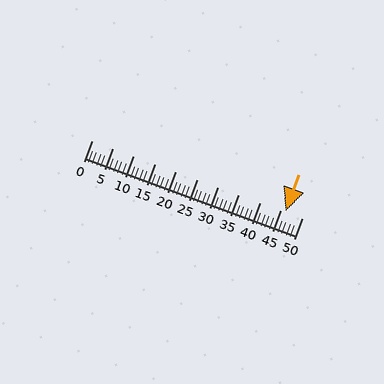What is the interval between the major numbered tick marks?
The major tick marks are spaced 5 units apart.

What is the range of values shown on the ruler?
The ruler shows values from 0 to 50.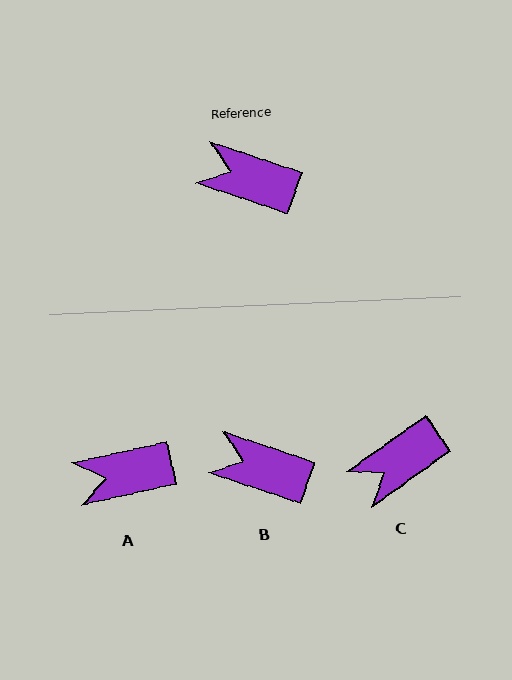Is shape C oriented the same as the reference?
No, it is off by about 54 degrees.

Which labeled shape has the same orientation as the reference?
B.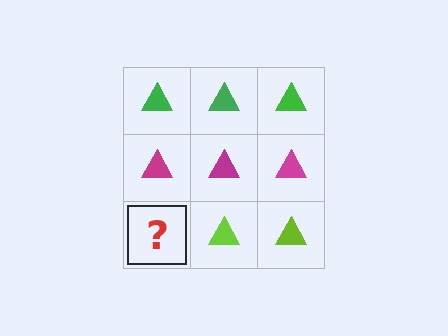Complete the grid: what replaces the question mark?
The question mark should be replaced with a lime triangle.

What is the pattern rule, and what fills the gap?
The rule is that each row has a consistent color. The gap should be filled with a lime triangle.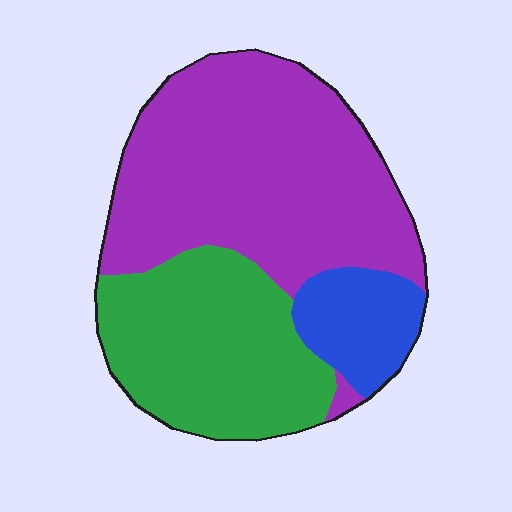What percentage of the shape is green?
Green takes up about one third (1/3) of the shape.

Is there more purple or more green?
Purple.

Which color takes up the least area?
Blue, at roughly 10%.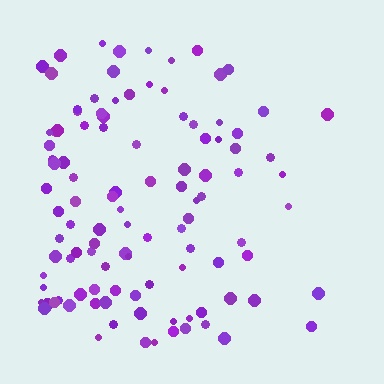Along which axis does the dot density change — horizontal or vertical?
Horizontal.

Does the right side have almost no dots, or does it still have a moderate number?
Still a moderate number, just noticeably fewer than the left.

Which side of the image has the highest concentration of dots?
The left.